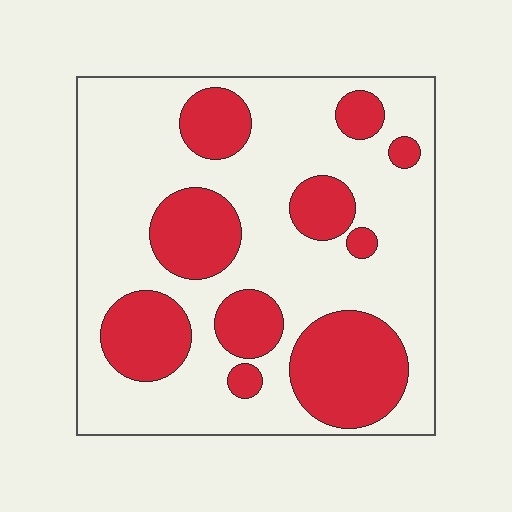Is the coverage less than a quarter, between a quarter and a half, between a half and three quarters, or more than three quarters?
Between a quarter and a half.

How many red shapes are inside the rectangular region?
10.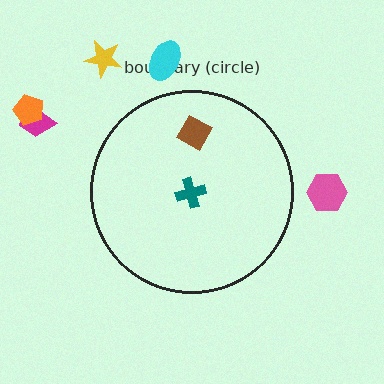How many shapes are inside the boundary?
2 inside, 5 outside.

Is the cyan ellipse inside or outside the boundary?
Outside.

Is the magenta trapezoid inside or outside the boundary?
Outside.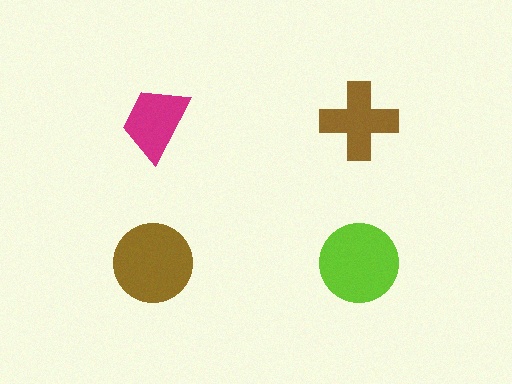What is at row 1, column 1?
A magenta trapezoid.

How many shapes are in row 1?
2 shapes.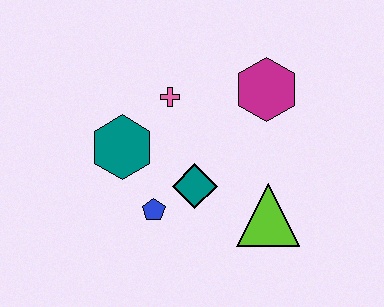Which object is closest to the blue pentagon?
The teal diamond is closest to the blue pentagon.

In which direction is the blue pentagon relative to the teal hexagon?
The blue pentagon is below the teal hexagon.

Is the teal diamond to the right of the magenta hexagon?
No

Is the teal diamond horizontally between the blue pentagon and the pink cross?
No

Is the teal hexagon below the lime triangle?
No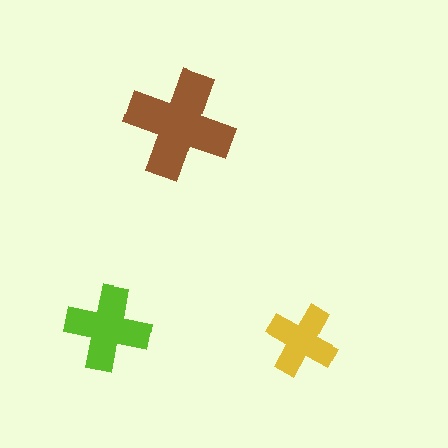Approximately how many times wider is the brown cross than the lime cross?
About 1.5 times wider.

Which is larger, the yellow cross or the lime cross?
The lime one.